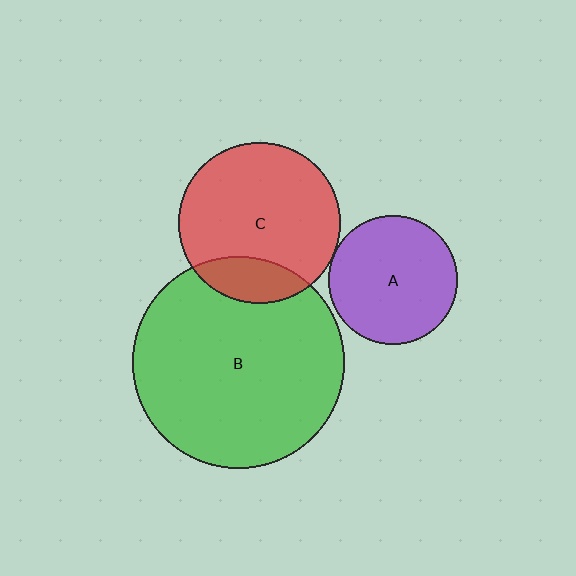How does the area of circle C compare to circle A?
Approximately 1.6 times.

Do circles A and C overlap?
Yes.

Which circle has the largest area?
Circle B (green).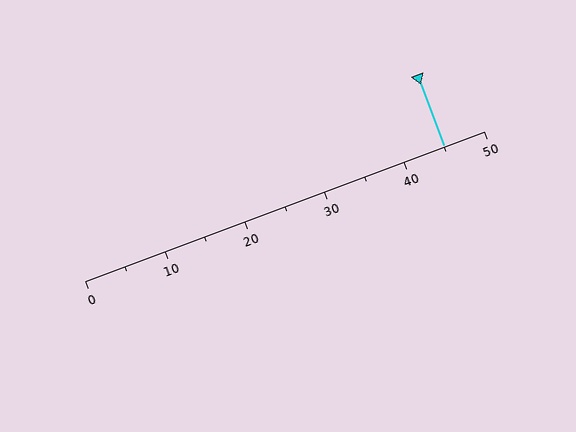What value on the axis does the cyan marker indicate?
The marker indicates approximately 45.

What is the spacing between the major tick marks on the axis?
The major ticks are spaced 10 apart.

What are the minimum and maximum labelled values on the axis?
The axis runs from 0 to 50.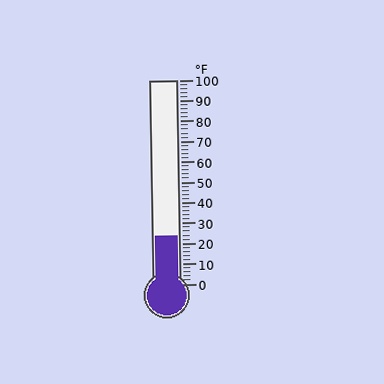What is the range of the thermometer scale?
The thermometer scale ranges from 0°F to 100°F.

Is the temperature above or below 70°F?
The temperature is below 70°F.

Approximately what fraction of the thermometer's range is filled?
The thermometer is filled to approximately 25% of its range.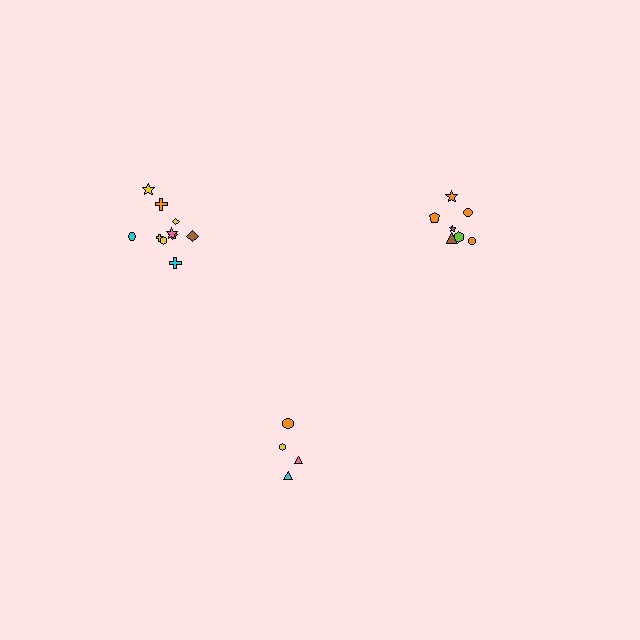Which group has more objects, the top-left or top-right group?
The top-left group.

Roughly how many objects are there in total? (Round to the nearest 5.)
Roughly 20 objects in total.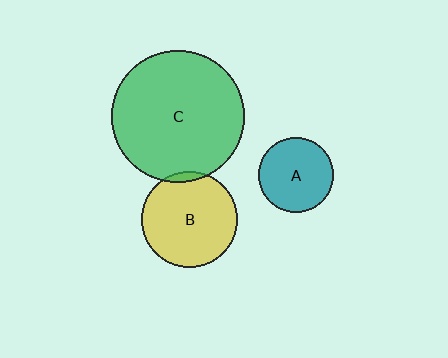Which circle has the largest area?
Circle C (green).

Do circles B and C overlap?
Yes.